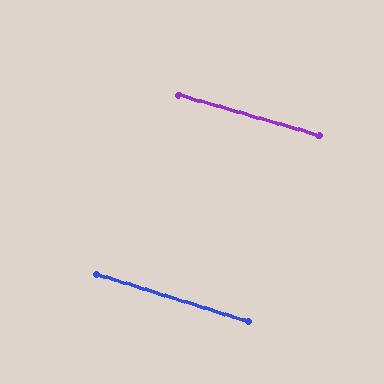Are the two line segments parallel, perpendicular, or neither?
Parallel — their directions differ by only 0.9°.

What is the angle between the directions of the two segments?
Approximately 1 degree.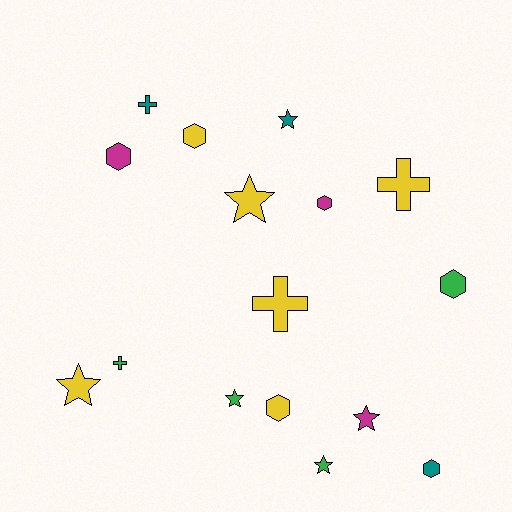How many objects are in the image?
There are 16 objects.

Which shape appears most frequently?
Star, with 6 objects.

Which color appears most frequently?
Yellow, with 6 objects.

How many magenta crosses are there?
There are no magenta crosses.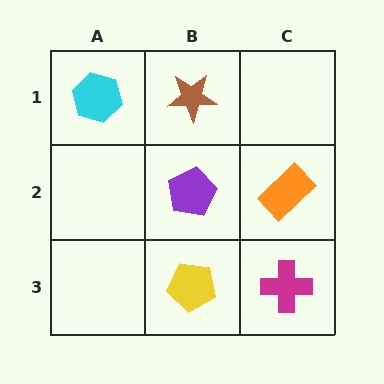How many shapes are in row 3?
2 shapes.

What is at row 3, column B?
A yellow pentagon.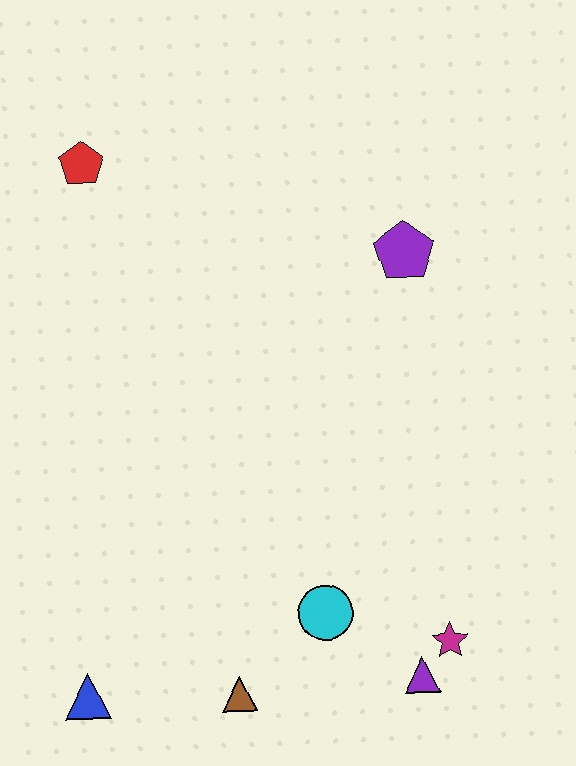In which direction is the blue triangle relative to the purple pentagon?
The blue triangle is below the purple pentagon.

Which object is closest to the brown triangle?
The cyan circle is closest to the brown triangle.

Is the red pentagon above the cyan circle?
Yes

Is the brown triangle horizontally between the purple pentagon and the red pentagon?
Yes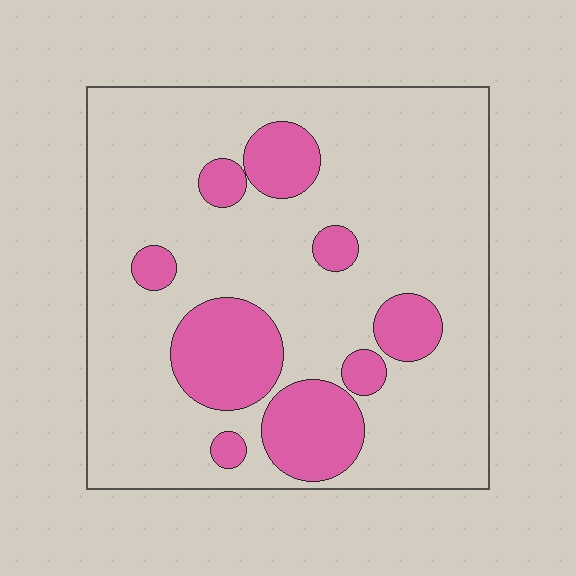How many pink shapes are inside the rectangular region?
9.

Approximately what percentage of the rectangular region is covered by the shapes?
Approximately 20%.